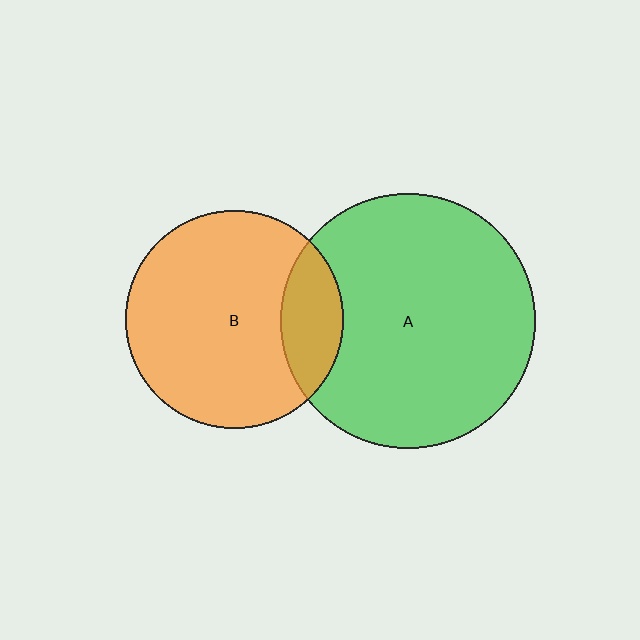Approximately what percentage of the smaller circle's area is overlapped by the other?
Approximately 20%.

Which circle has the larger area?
Circle A (green).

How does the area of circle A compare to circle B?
Approximately 1.4 times.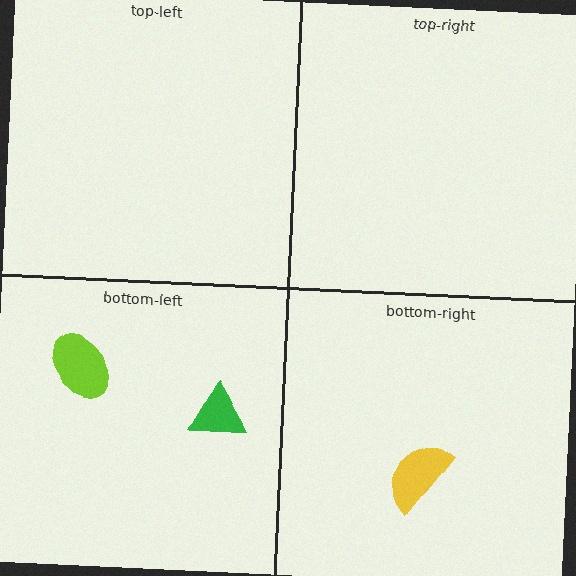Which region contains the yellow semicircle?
The bottom-right region.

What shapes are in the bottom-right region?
The yellow semicircle.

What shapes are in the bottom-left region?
The lime ellipse, the green triangle.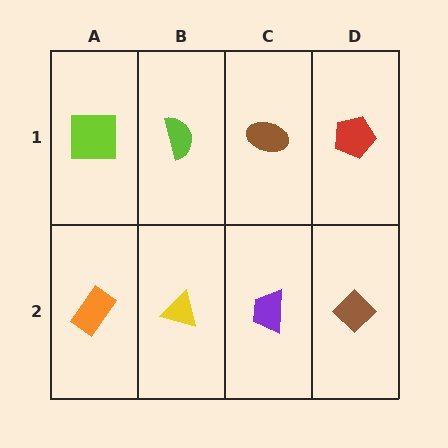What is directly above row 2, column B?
A lime semicircle.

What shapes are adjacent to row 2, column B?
A lime semicircle (row 1, column B), an orange rectangle (row 2, column A), a purple trapezoid (row 2, column C).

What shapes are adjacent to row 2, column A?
A lime square (row 1, column A), a yellow triangle (row 2, column B).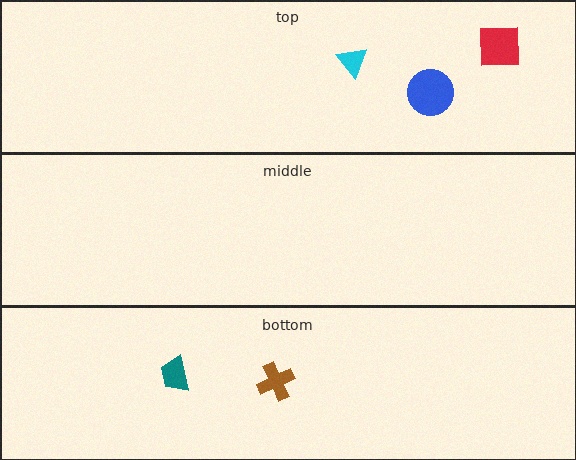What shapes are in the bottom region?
The brown cross, the teal trapezoid.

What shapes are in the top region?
The cyan triangle, the blue circle, the red square.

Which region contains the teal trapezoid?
The bottom region.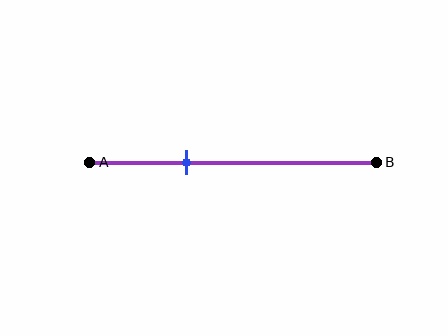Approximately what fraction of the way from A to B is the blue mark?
The blue mark is approximately 35% of the way from A to B.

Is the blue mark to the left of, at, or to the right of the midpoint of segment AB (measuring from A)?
The blue mark is to the left of the midpoint of segment AB.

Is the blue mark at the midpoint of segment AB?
No, the mark is at about 35% from A, not at the 50% midpoint.